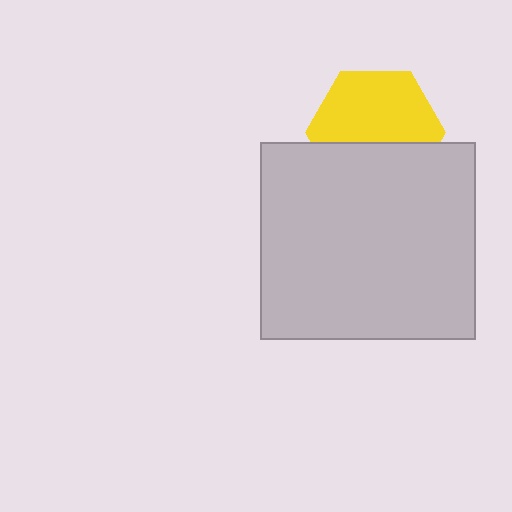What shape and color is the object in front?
The object in front is a light gray rectangle.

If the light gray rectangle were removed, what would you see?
You would see the complete yellow hexagon.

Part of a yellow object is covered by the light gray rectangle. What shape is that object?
It is a hexagon.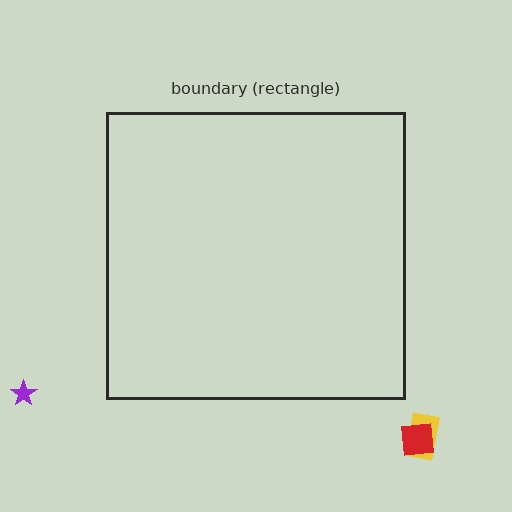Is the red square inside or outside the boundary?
Outside.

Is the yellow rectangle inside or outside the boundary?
Outside.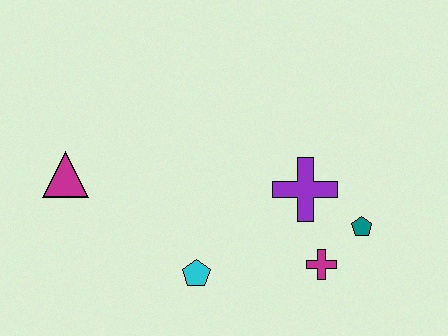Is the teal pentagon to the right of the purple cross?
Yes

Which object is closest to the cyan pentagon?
The magenta cross is closest to the cyan pentagon.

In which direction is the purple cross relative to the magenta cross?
The purple cross is above the magenta cross.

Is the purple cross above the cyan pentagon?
Yes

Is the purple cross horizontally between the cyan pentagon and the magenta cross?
Yes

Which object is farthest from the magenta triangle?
The teal pentagon is farthest from the magenta triangle.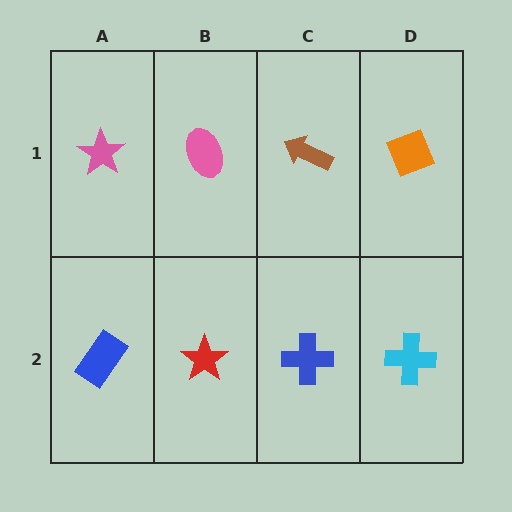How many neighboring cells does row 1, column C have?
3.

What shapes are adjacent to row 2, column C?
A brown arrow (row 1, column C), a red star (row 2, column B), a cyan cross (row 2, column D).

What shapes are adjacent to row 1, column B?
A red star (row 2, column B), a pink star (row 1, column A), a brown arrow (row 1, column C).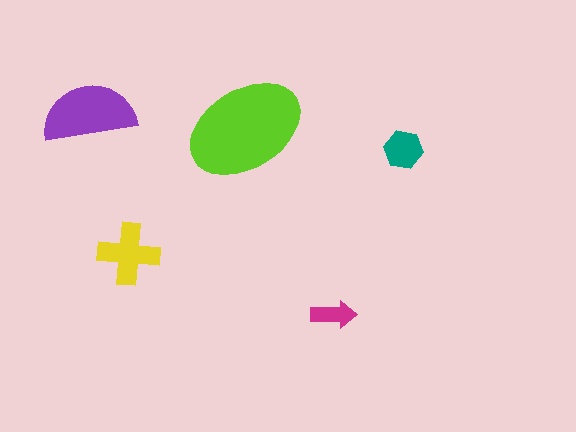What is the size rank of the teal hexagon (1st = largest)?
4th.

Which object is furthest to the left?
The purple semicircle is leftmost.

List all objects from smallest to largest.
The magenta arrow, the teal hexagon, the yellow cross, the purple semicircle, the lime ellipse.